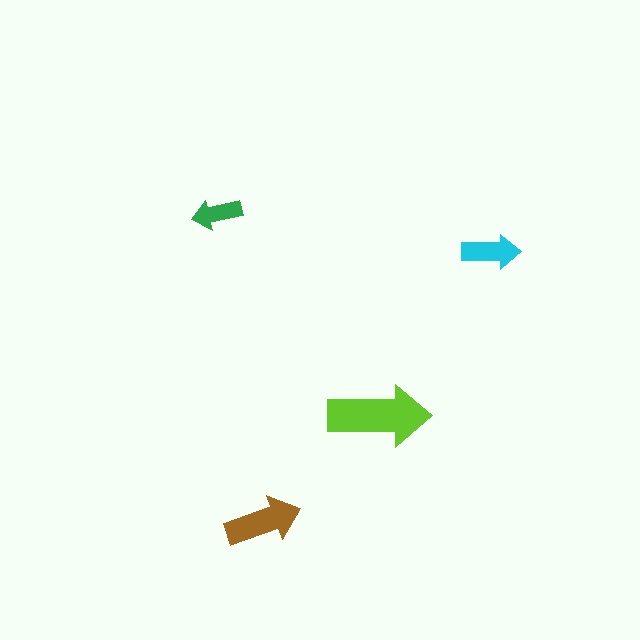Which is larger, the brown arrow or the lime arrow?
The lime one.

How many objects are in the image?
There are 4 objects in the image.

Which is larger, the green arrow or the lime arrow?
The lime one.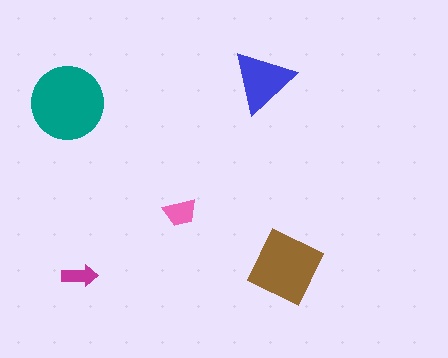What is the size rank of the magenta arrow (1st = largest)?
5th.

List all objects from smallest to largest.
The magenta arrow, the pink trapezoid, the blue triangle, the brown diamond, the teal circle.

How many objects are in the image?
There are 5 objects in the image.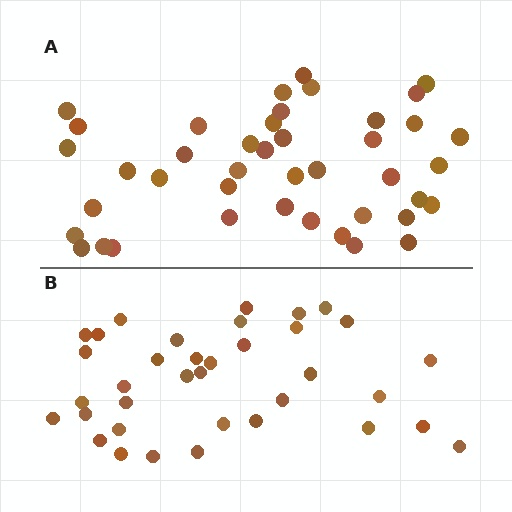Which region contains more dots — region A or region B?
Region A (the top region) has more dots.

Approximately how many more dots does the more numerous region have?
Region A has about 6 more dots than region B.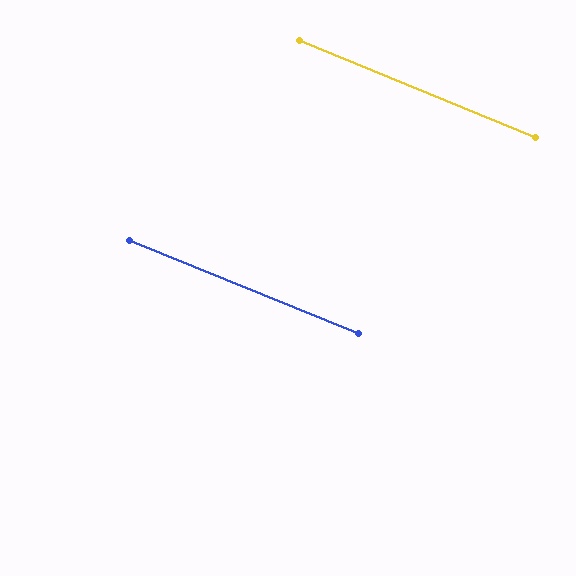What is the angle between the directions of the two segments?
Approximately 0 degrees.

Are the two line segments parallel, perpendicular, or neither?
Parallel — their directions differ by only 0.3°.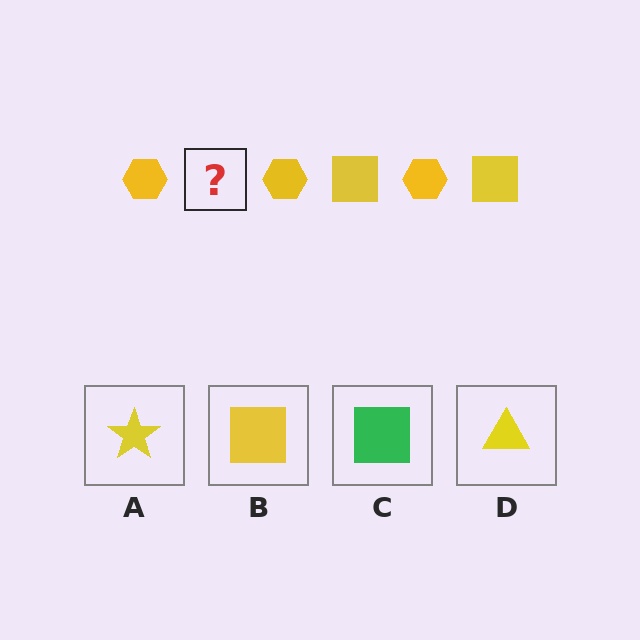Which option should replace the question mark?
Option B.